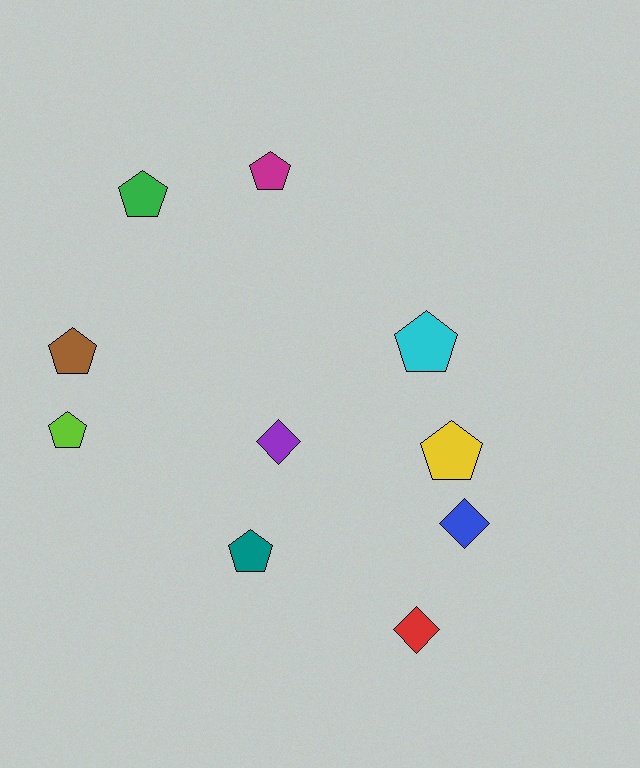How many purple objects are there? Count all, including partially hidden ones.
There is 1 purple object.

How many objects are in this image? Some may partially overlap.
There are 10 objects.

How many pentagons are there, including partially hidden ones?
There are 7 pentagons.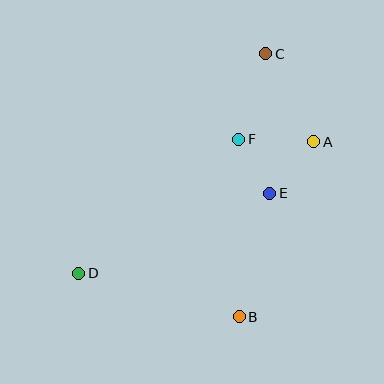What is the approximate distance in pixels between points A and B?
The distance between A and B is approximately 190 pixels.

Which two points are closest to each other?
Points E and F are closest to each other.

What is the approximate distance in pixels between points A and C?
The distance between A and C is approximately 100 pixels.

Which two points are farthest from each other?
Points C and D are farthest from each other.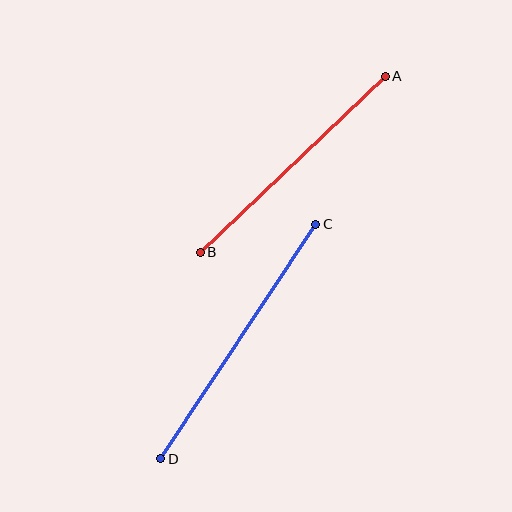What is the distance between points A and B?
The distance is approximately 255 pixels.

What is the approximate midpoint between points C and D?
The midpoint is at approximately (238, 342) pixels.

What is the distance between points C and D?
The distance is approximately 281 pixels.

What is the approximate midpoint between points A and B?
The midpoint is at approximately (293, 164) pixels.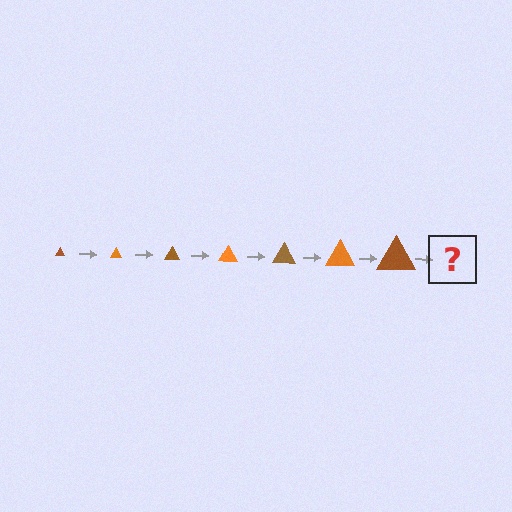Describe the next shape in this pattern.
It should be an orange triangle, larger than the previous one.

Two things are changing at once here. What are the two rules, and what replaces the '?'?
The two rules are that the triangle grows larger each step and the color cycles through brown and orange. The '?' should be an orange triangle, larger than the previous one.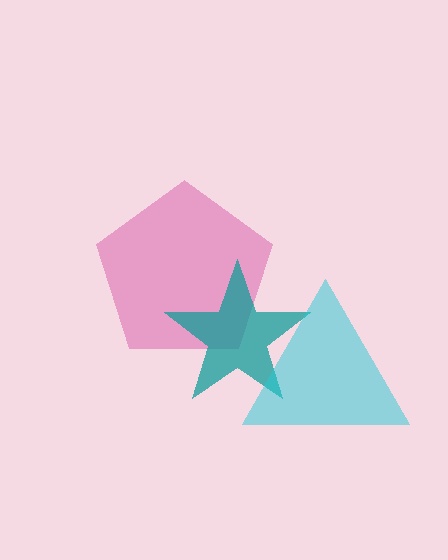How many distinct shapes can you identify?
There are 3 distinct shapes: a pink pentagon, a teal star, a cyan triangle.